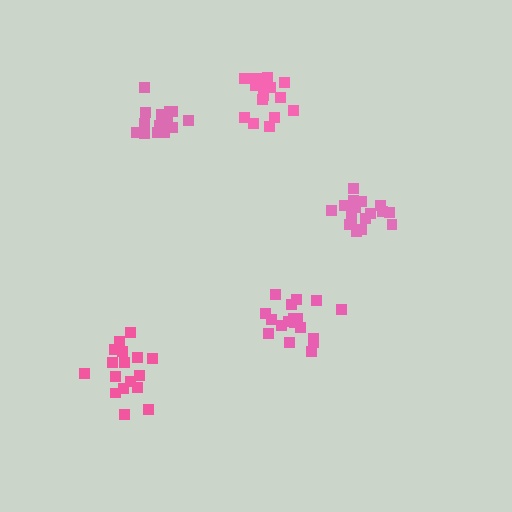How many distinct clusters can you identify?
There are 5 distinct clusters.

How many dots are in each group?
Group 1: 16 dots, Group 2: 18 dots, Group 3: 17 dots, Group 4: 17 dots, Group 5: 17 dots (85 total).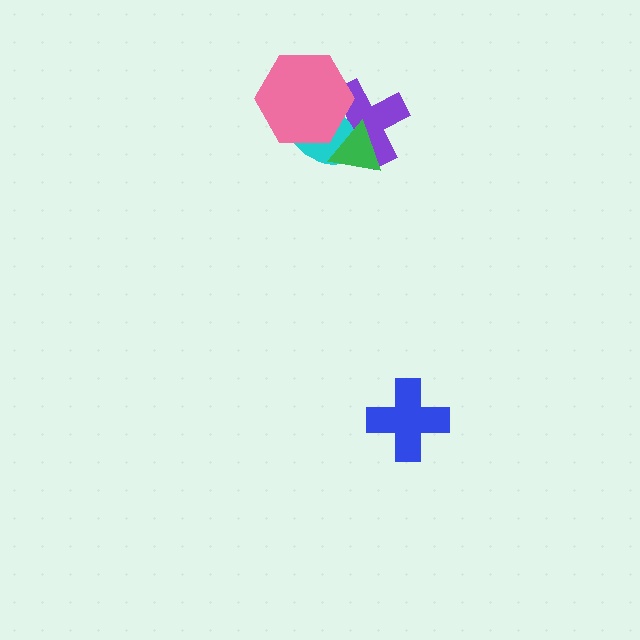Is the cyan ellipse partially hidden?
Yes, it is partially covered by another shape.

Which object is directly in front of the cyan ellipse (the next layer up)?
The pink hexagon is directly in front of the cyan ellipse.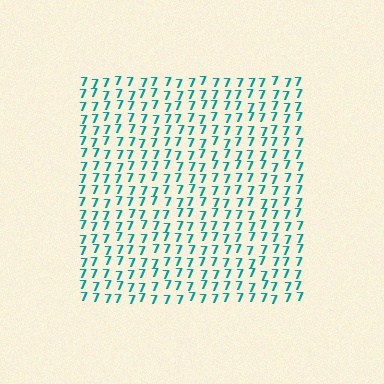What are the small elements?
The small elements are digit 7's.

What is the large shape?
The large shape is a square.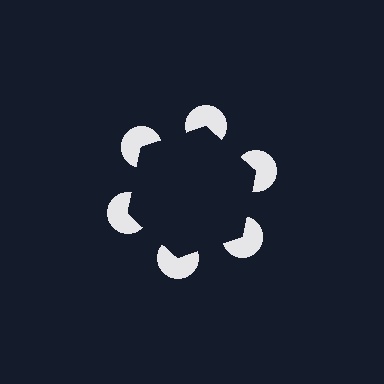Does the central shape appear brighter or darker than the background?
It typically appears slightly darker than the background, even though no actual brightness change is drawn.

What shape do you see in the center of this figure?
An illusory hexagon — its edges are inferred from the aligned wedge cuts in the pac-man discs, not physically drawn.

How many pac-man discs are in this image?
There are 6 — one at each vertex of the illusory hexagon.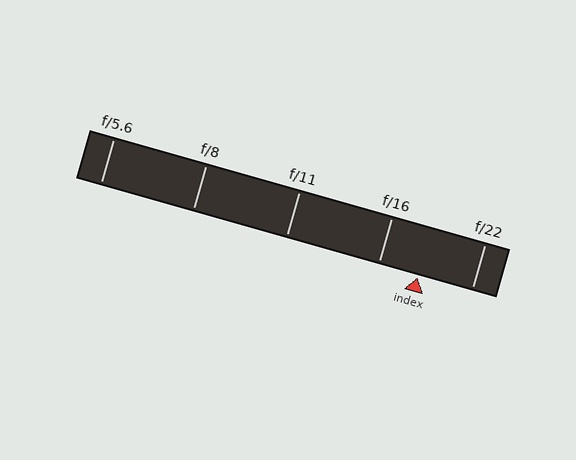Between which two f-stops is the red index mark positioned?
The index mark is between f/16 and f/22.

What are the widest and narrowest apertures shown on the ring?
The widest aperture shown is f/5.6 and the narrowest is f/22.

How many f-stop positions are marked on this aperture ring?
There are 5 f-stop positions marked.